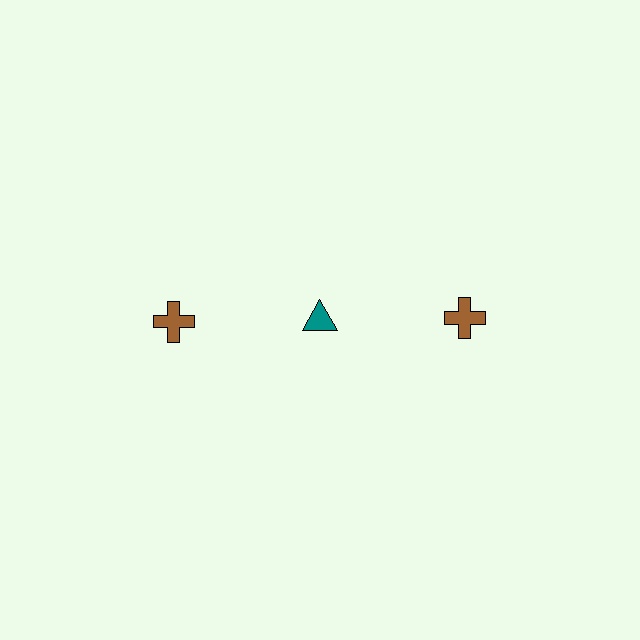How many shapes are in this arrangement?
There are 3 shapes arranged in a grid pattern.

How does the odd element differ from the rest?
It differs in both color (teal instead of brown) and shape (triangle instead of cross).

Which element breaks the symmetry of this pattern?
The teal triangle in the top row, second from left column breaks the symmetry. All other shapes are brown crosses.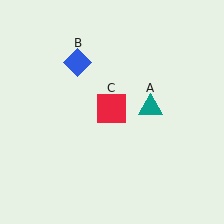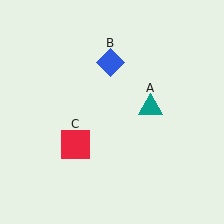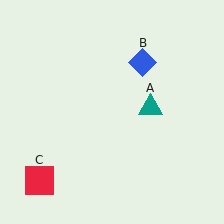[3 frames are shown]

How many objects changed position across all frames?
2 objects changed position: blue diamond (object B), red square (object C).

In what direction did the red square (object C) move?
The red square (object C) moved down and to the left.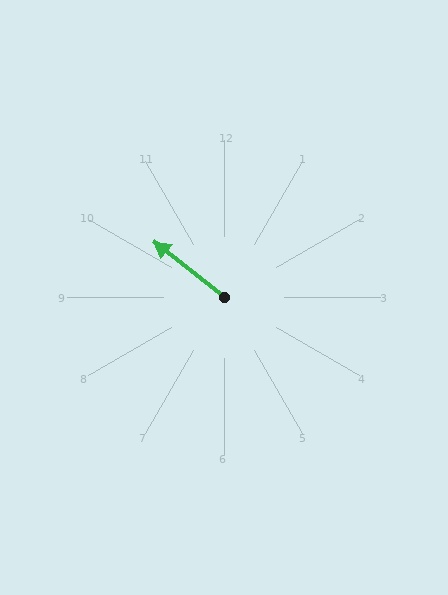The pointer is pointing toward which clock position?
Roughly 10 o'clock.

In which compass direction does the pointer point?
Northwest.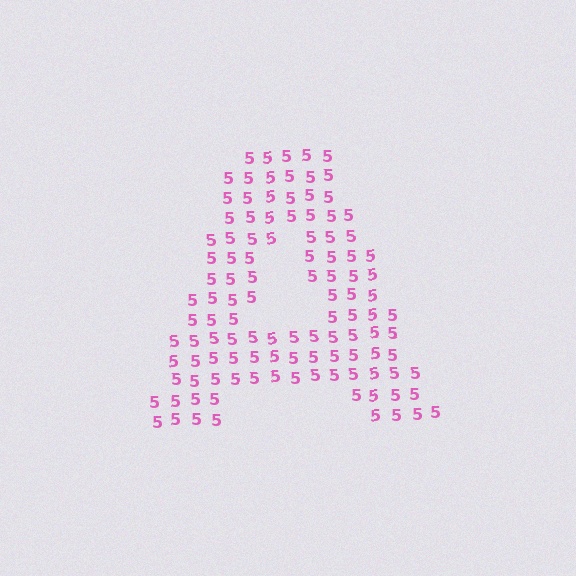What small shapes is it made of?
It is made of small digit 5's.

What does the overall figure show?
The overall figure shows the letter A.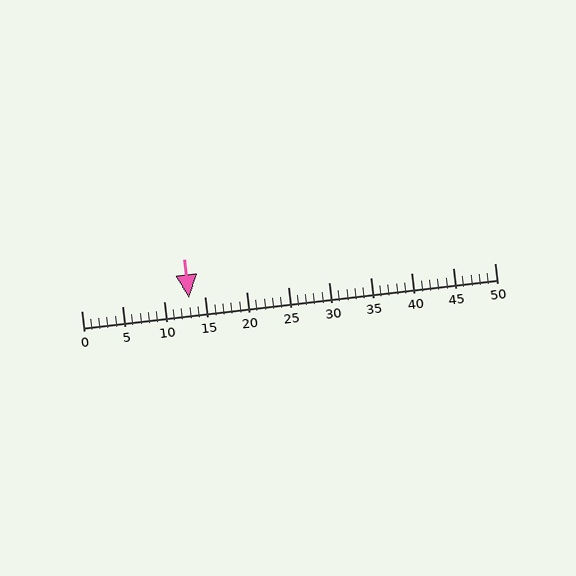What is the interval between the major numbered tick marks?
The major tick marks are spaced 5 units apart.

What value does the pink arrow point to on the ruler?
The pink arrow points to approximately 13.